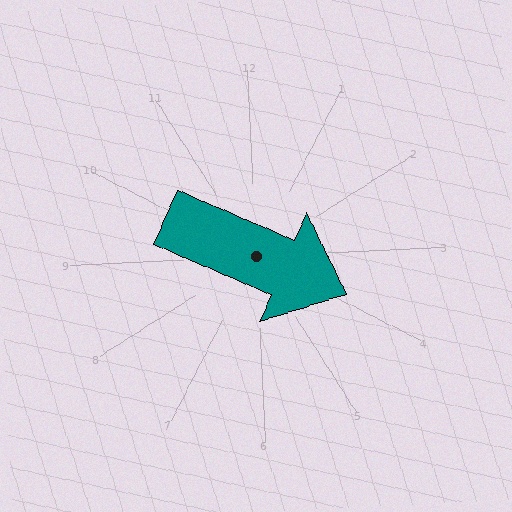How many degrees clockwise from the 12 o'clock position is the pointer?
Approximately 116 degrees.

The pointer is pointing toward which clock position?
Roughly 4 o'clock.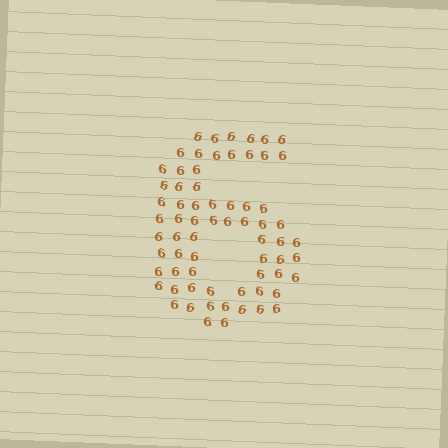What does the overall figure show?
The overall figure shows the digit 6.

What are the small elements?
The small elements are digit 6's.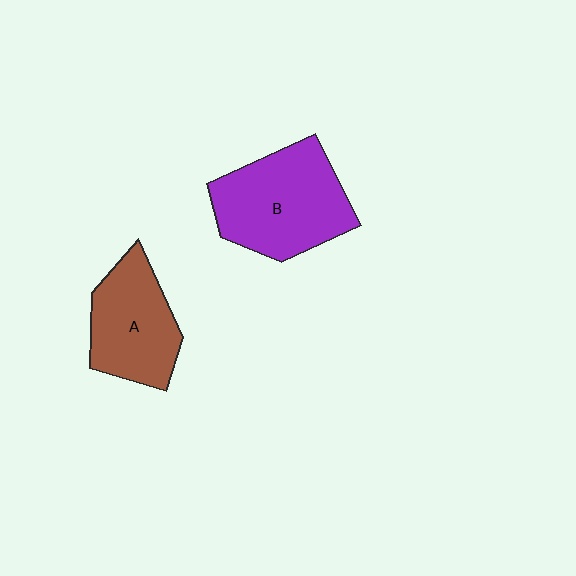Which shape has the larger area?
Shape B (purple).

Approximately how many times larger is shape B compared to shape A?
Approximately 1.3 times.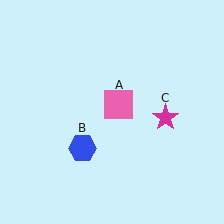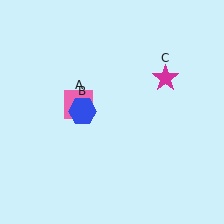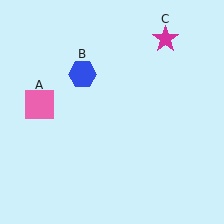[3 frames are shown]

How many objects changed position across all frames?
3 objects changed position: pink square (object A), blue hexagon (object B), magenta star (object C).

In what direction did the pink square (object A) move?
The pink square (object A) moved left.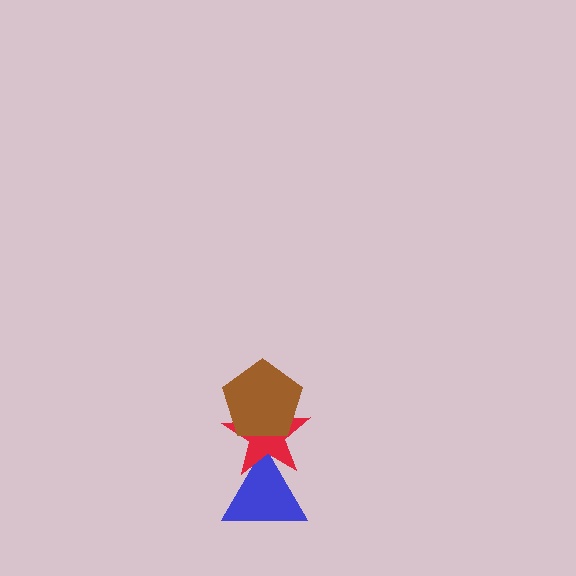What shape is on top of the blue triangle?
The red star is on top of the blue triangle.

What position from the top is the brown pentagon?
The brown pentagon is 1st from the top.